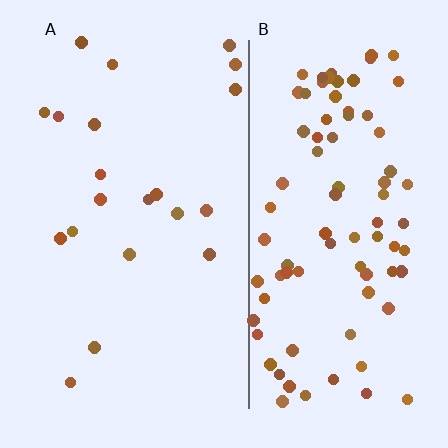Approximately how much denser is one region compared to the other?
Approximately 4.3× — region B over region A.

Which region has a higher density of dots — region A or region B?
B (the right).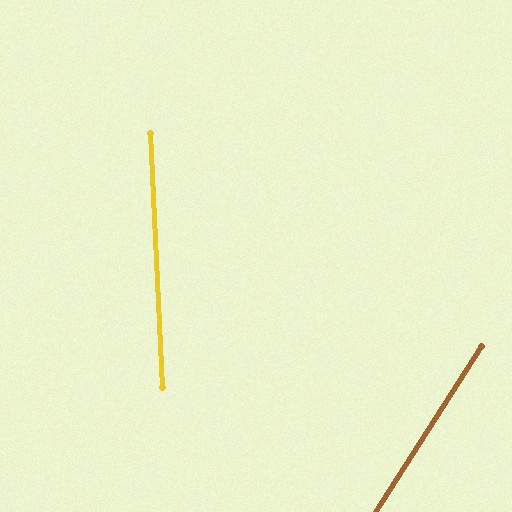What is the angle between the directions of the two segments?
Approximately 35 degrees.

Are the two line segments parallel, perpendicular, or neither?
Neither parallel nor perpendicular — they differ by about 35°.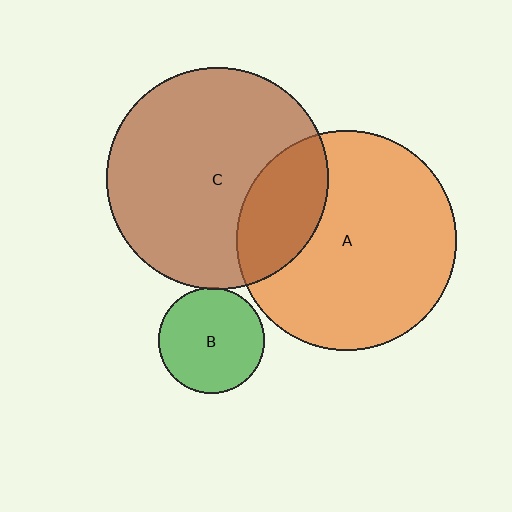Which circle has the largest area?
Circle C (brown).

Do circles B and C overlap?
Yes.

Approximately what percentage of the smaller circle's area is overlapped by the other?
Approximately 5%.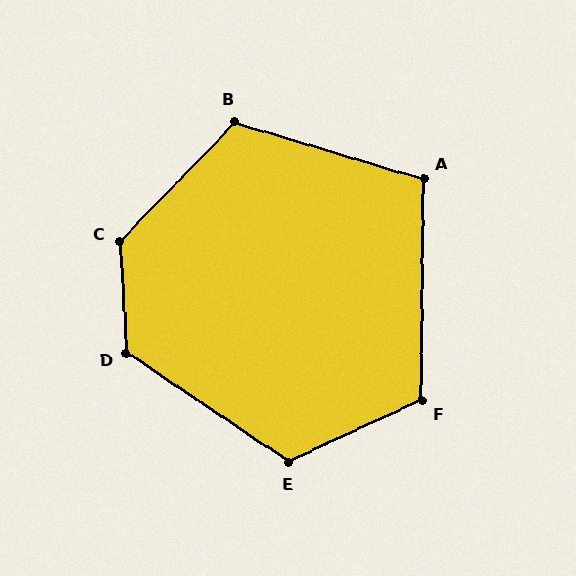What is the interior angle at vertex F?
Approximately 116 degrees (obtuse).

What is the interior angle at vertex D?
Approximately 127 degrees (obtuse).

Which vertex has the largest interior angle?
C, at approximately 133 degrees.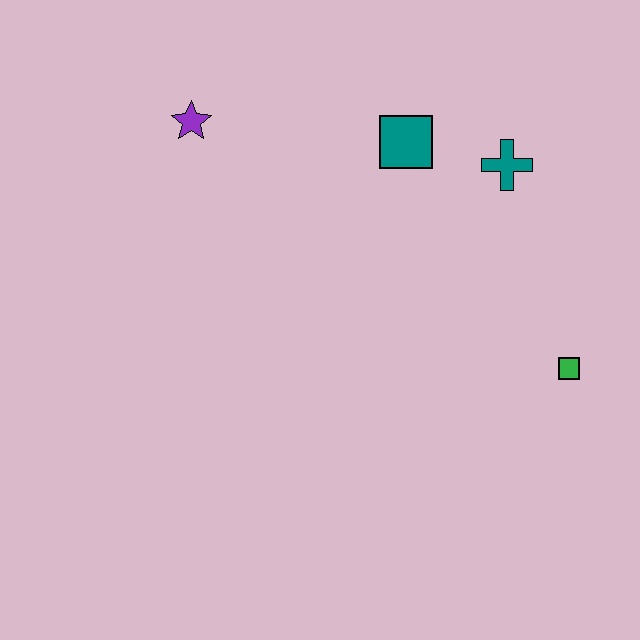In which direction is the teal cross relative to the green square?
The teal cross is above the green square.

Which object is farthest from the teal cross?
The purple star is farthest from the teal cross.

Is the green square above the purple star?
No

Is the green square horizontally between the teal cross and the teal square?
No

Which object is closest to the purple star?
The teal square is closest to the purple star.